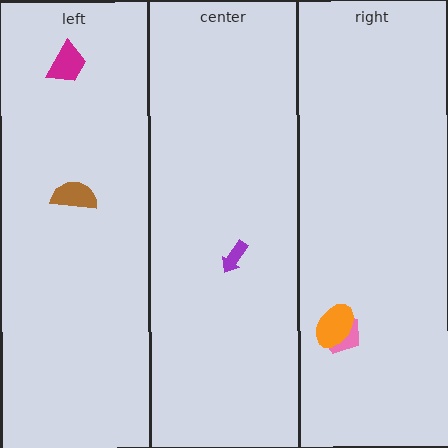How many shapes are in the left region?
2.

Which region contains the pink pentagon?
The right region.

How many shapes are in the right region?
2.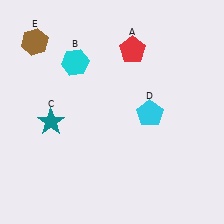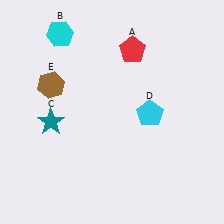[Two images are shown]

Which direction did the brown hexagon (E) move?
The brown hexagon (E) moved down.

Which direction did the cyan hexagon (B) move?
The cyan hexagon (B) moved up.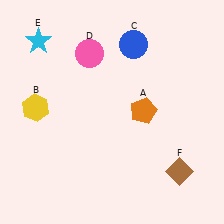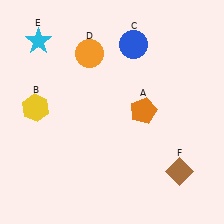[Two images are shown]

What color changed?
The circle (D) changed from pink in Image 1 to orange in Image 2.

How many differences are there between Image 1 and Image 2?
There is 1 difference between the two images.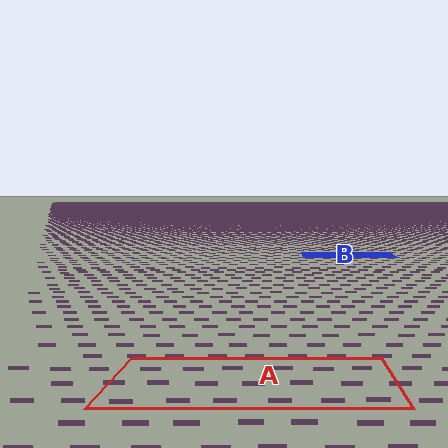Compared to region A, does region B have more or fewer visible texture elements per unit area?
Region B has more texture elements per unit area — they are packed more densely because it is farther away.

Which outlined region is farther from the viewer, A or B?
Region B is farther from the viewer — the texture elements inside it appear smaller and more densely packed.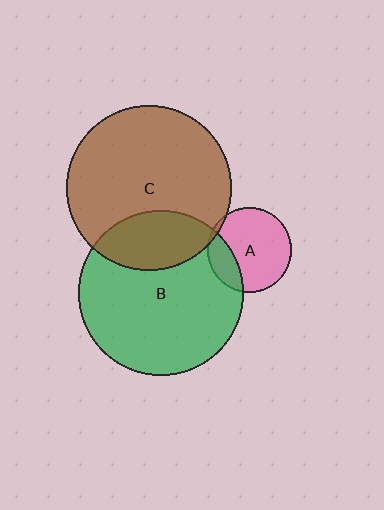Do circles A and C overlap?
Yes.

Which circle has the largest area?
Circle C (brown).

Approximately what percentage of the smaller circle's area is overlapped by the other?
Approximately 5%.